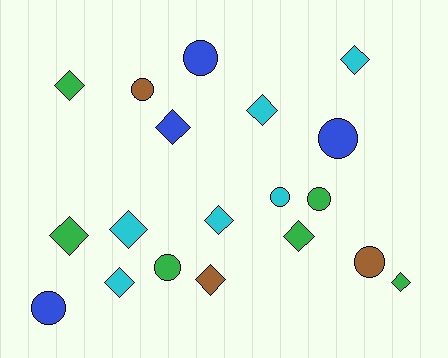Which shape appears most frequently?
Diamond, with 11 objects.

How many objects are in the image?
There are 19 objects.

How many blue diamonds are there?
There is 1 blue diamond.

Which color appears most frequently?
Green, with 6 objects.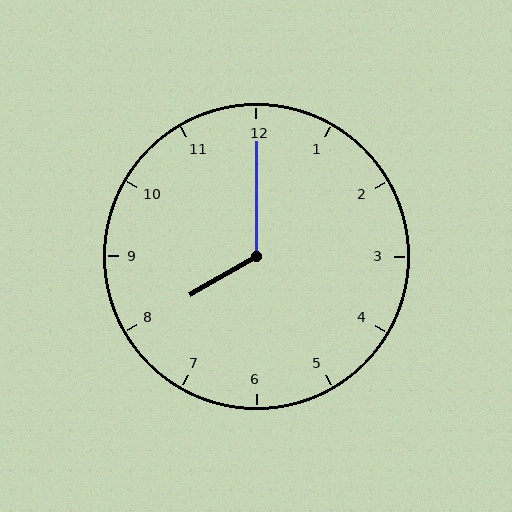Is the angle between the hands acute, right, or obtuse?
It is obtuse.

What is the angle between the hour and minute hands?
Approximately 120 degrees.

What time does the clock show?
8:00.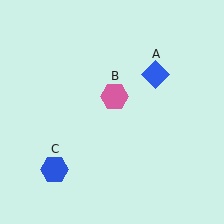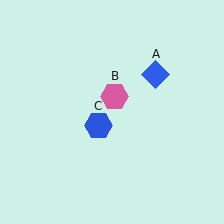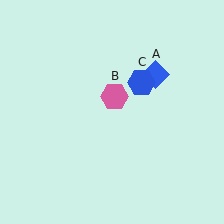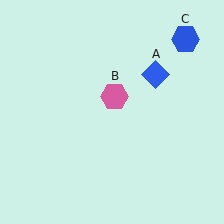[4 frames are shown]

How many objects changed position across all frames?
1 object changed position: blue hexagon (object C).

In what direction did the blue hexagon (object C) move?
The blue hexagon (object C) moved up and to the right.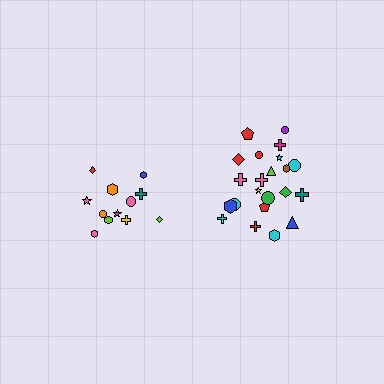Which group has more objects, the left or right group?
The right group.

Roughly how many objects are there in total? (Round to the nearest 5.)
Roughly 35 objects in total.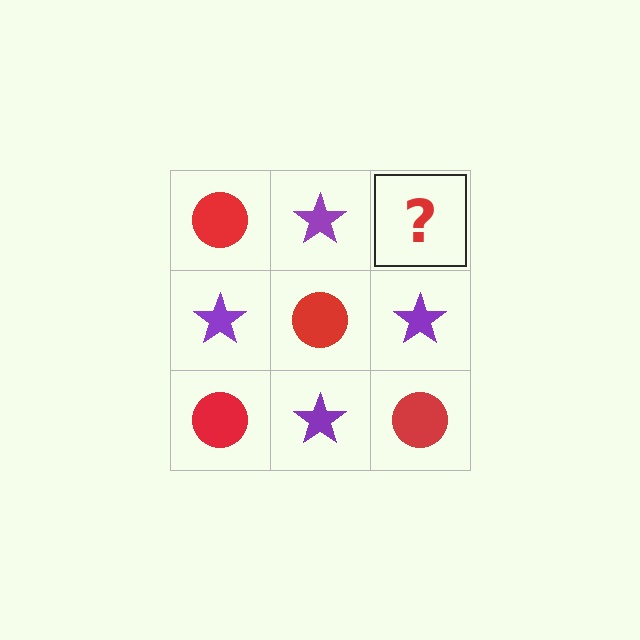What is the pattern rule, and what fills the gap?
The rule is that it alternates red circle and purple star in a checkerboard pattern. The gap should be filled with a red circle.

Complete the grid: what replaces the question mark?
The question mark should be replaced with a red circle.